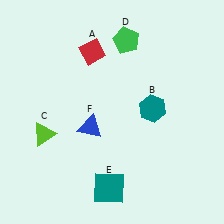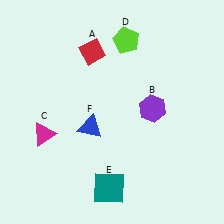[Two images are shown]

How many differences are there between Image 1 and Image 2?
There are 3 differences between the two images.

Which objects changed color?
B changed from teal to purple. C changed from lime to magenta. D changed from green to lime.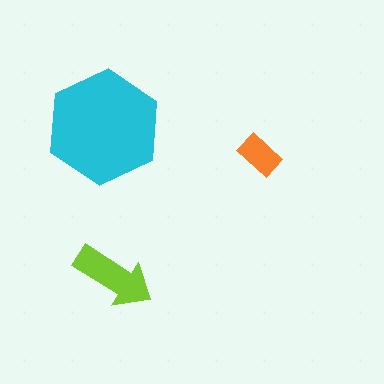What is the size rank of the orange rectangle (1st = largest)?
3rd.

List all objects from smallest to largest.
The orange rectangle, the lime arrow, the cyan hexagon.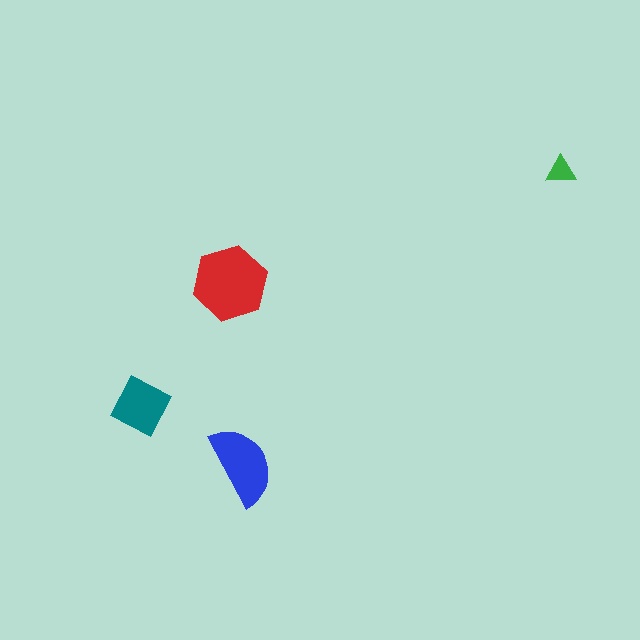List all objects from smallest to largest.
The green triangle, the teal diamond, the blue semicircle, the red hexagon.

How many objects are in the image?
There are 4 objects in the image.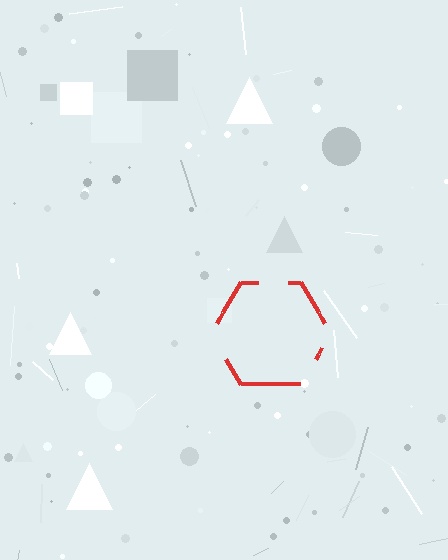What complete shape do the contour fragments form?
The contour fragments form a hexagon.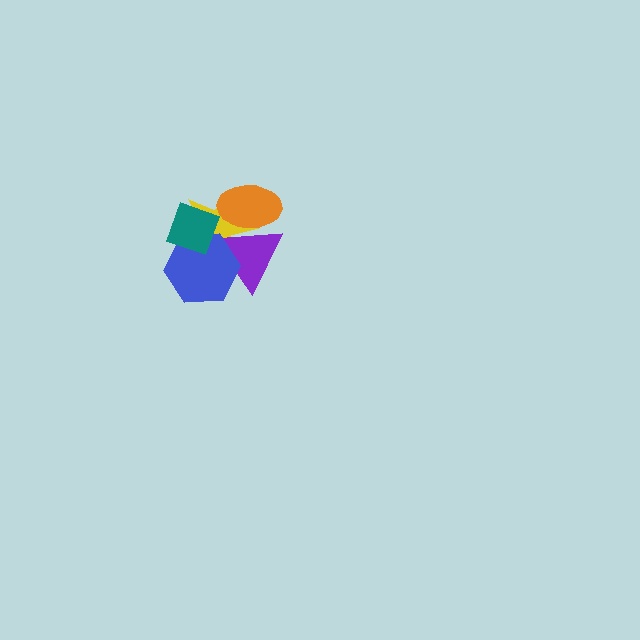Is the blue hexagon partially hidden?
Yes, it is partially covered by another shape.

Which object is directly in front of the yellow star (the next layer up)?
The orange ellipse is directly in front of the yellow star.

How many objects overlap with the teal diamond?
2 objects overlap with the teal diamond.